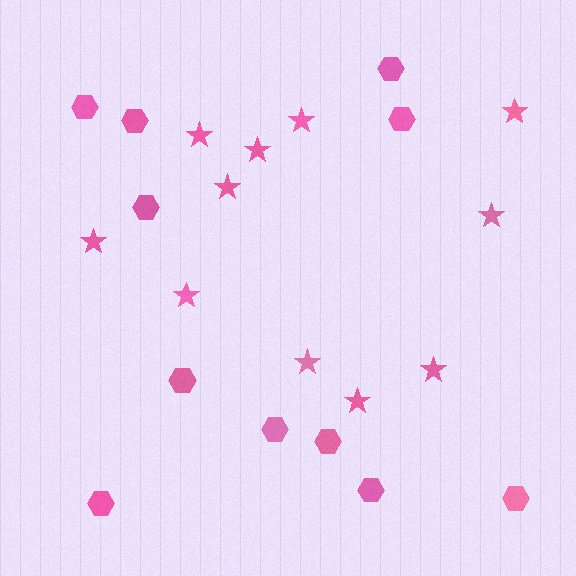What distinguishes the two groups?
There are 2 groups: one group of hexagons (11) and one group of stars (11).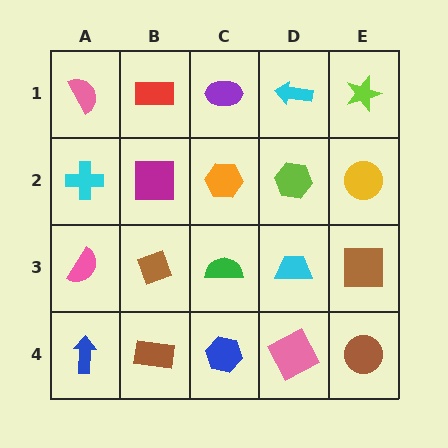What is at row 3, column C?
A green semicircle.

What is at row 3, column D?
A cyan trapezoid.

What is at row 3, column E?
A brown square.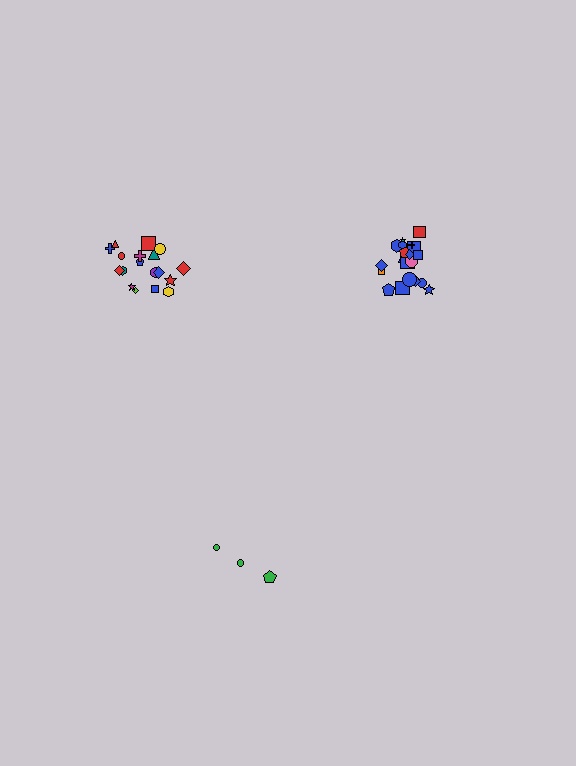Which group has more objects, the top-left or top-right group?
The top-right group.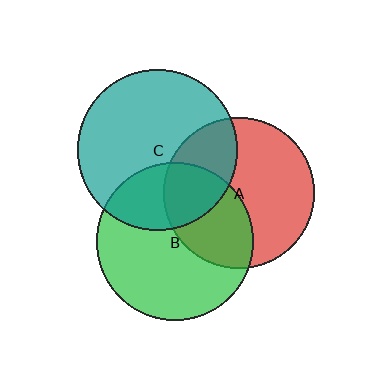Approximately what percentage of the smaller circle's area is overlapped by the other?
Approximately 30%.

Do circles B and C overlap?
Yes.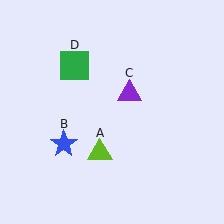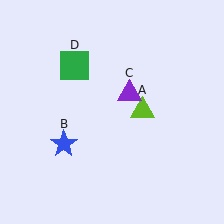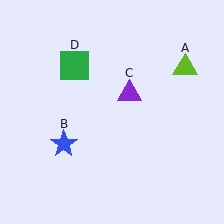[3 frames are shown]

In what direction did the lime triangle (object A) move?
The lime triangle (object A) moved up and to the right.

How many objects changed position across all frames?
1 object changed position: lime triangle (object A).